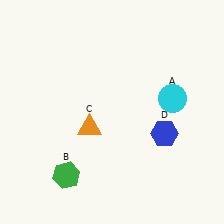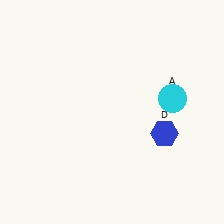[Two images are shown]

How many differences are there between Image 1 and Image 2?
There are 2 differences between the two images.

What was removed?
The orange triangle (C), the green hexagon (B) were removed in Image 2.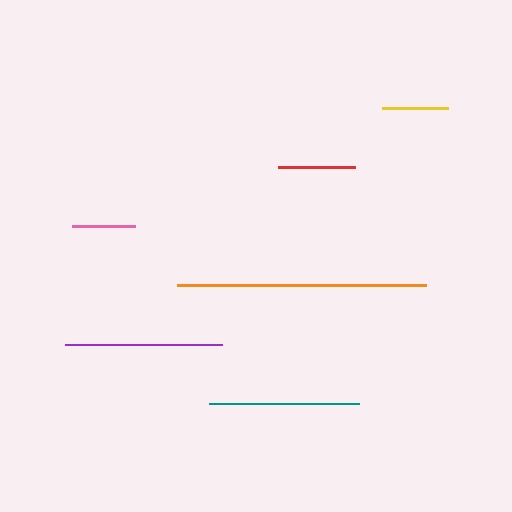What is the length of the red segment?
The red segment is approximately 76 pixels long.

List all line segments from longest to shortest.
From longest to shortest: orange, purple, teal, red, yellow, pink.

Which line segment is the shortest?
The pink line is the shortest at approximately 64 pixels.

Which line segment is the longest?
The orange line is the longest at approximately 249 pixels.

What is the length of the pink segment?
The pink segment is approximately 64 pixels long.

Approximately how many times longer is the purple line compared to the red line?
The purple line is approximately 2.1 times the length of the red line.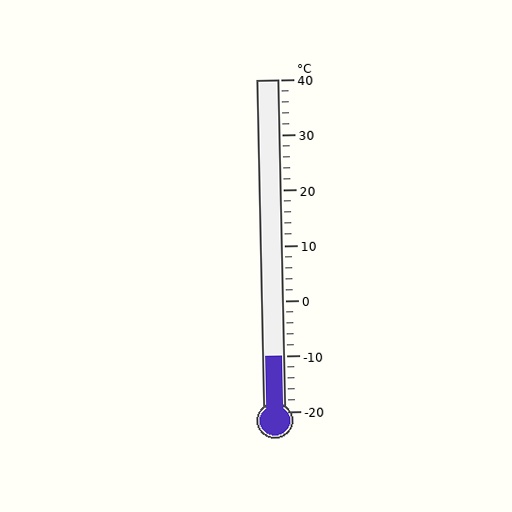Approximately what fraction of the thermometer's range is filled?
The thermometer is filled to approximately 15% of its range.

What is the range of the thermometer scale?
The thermometer scale ranges from -20°C to 40°C.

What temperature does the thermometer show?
The thermometer shows approximately -10°C.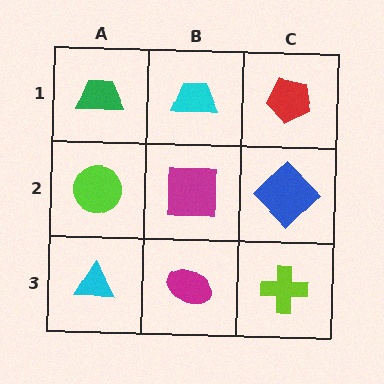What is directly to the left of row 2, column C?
A magenta square.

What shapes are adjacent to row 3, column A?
A lime circle (row 2, column A), a magenta ellipse (row 3, column B).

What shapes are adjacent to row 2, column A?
A green trapezoid (row 1, column A), a cyan triangle (row 3, column A), a magenta square (row 2, column B).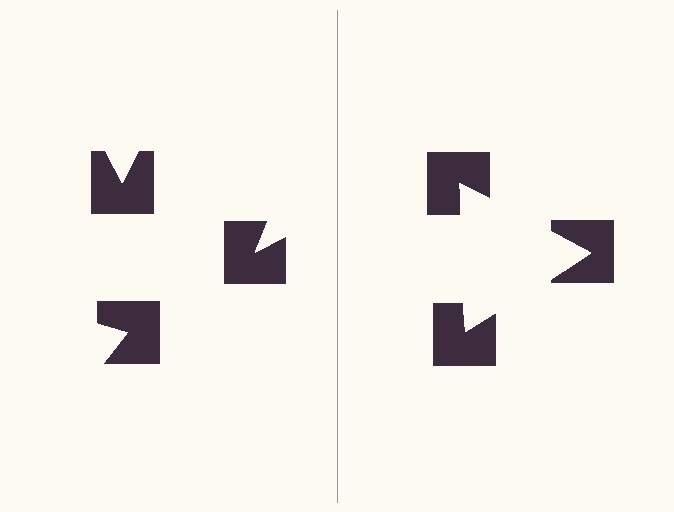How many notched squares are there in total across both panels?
6 — 3 on each side.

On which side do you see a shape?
An illusory triangle appears on the right side. On the left side the wedge cuts are rotated, so no coherent shape forms.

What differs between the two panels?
The notched squares are positioned identically on both sides; only the wedge orientations differ. On the right they align to a triangle; on the left they are misaligned.